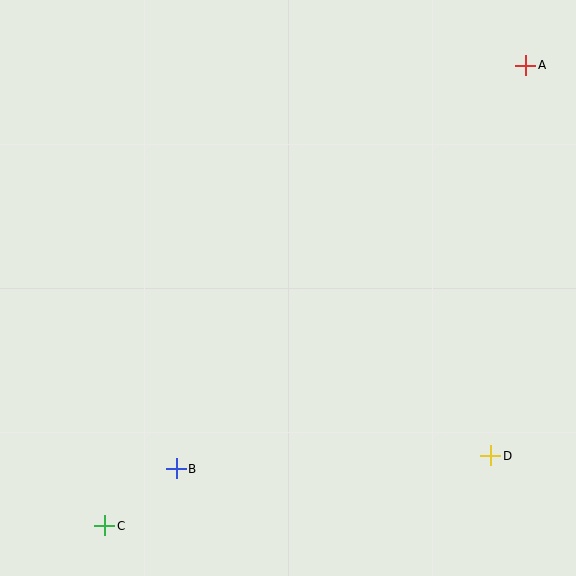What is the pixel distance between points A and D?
The distance between A and D is 392 pixels.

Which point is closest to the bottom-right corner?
Point D is closest to the bottom-right corner.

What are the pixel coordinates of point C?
Point C is at (105, 526).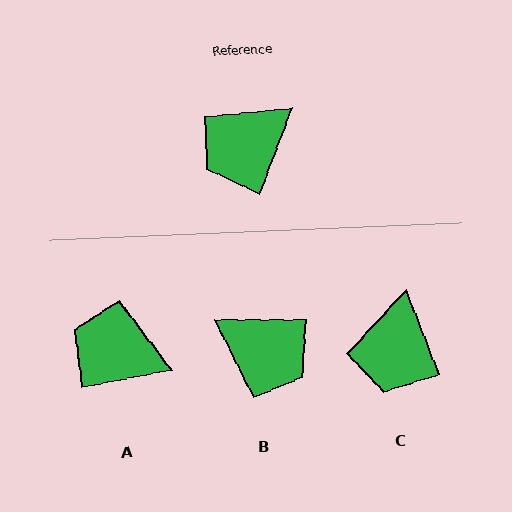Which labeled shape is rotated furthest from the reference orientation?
B, about 110 degrees away.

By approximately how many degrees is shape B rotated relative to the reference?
Approximately 110 degrees counter-clockwise.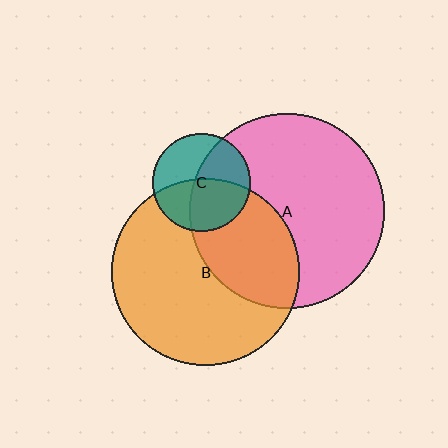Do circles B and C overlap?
Yes.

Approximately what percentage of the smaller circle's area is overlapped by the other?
Approximately 50%.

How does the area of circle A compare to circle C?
Approximately 4.0 times.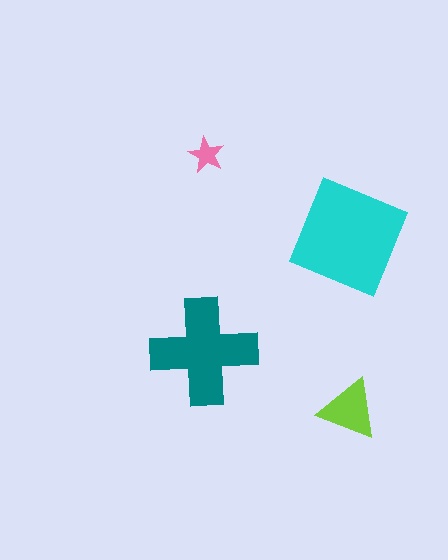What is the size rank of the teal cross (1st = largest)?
2nd.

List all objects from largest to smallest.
The cyan square, the teal cross, the lime triangle, the pink star.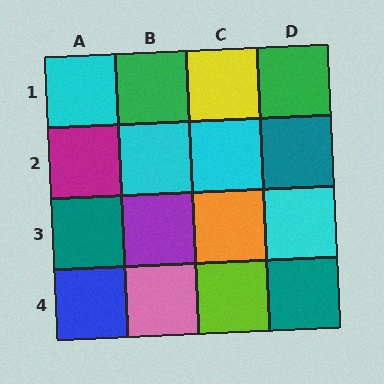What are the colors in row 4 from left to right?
Blue, pink, lime, teal.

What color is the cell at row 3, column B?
Purple.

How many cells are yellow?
1 cell is yellow.